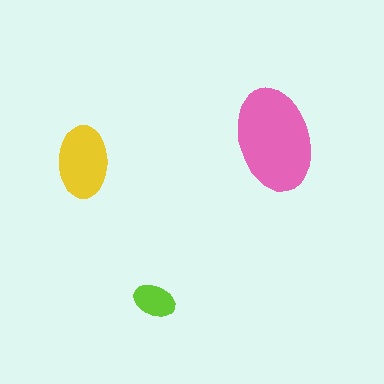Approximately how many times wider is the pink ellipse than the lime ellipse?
About 2.5 times wider.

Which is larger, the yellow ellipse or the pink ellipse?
The pink one.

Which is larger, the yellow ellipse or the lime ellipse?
The yellow one.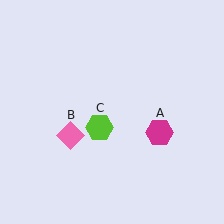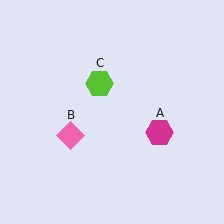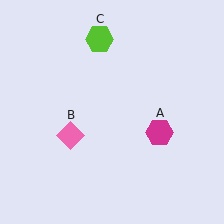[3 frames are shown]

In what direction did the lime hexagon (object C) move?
The lime hexagon (object C) moved up.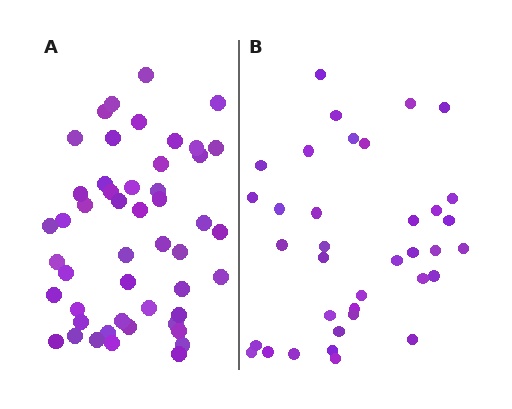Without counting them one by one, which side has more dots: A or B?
Region A (the left region) has more dots.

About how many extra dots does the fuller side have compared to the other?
Region A has approximately 15 more dots than region B.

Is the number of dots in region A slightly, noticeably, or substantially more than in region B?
Region A has noticeably more, but not dramatically so. The ratio is roughly 1.4 to 1.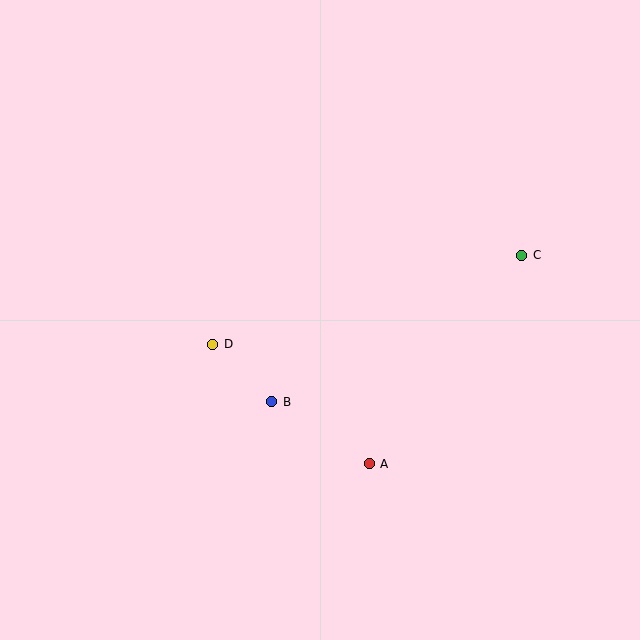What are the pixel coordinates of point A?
Point A is at (369, 464).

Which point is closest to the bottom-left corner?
Point B is closest to the bottom-left corner.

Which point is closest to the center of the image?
Point B at (272, 402) is closest to the center.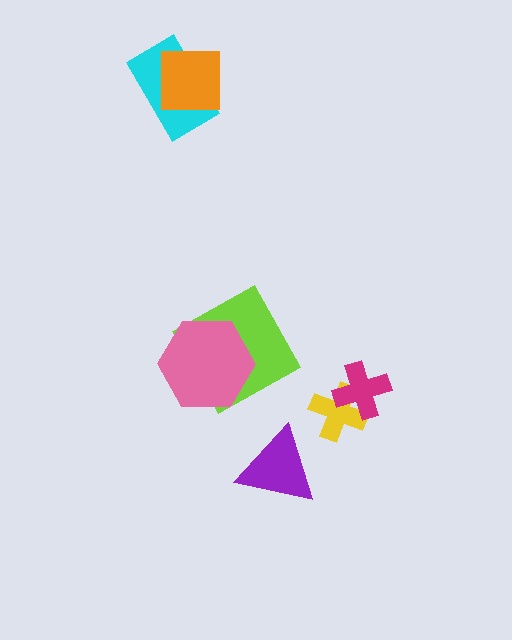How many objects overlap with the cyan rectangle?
1 object overlaps with the cyan rectangle.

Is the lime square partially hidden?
Yes, it is partially covered by another shape.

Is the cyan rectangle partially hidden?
Yes, it is partially covered by another shape.